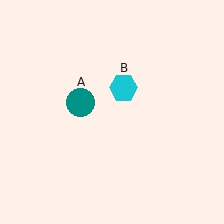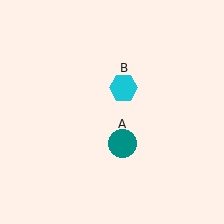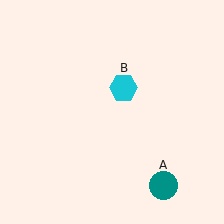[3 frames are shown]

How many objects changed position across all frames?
1 object changed position: teal circle (object A).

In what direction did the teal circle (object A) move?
The teal circle (object A) moved down and to the right.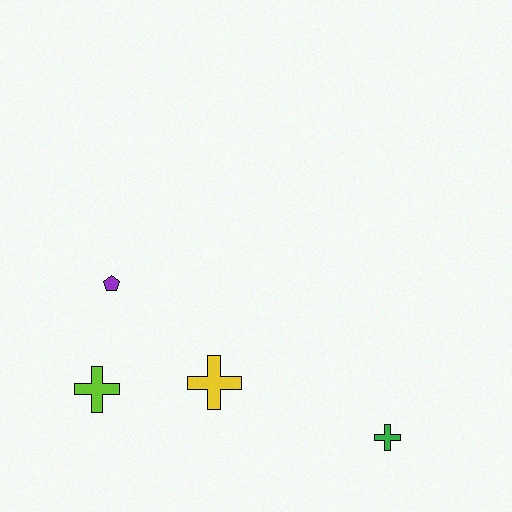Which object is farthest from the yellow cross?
The green cross is farthest from the yellow cross.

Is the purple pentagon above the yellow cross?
Yes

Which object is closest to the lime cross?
The purple pentagon is closest to the lime cross.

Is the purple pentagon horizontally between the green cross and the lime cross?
Yes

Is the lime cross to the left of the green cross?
Yes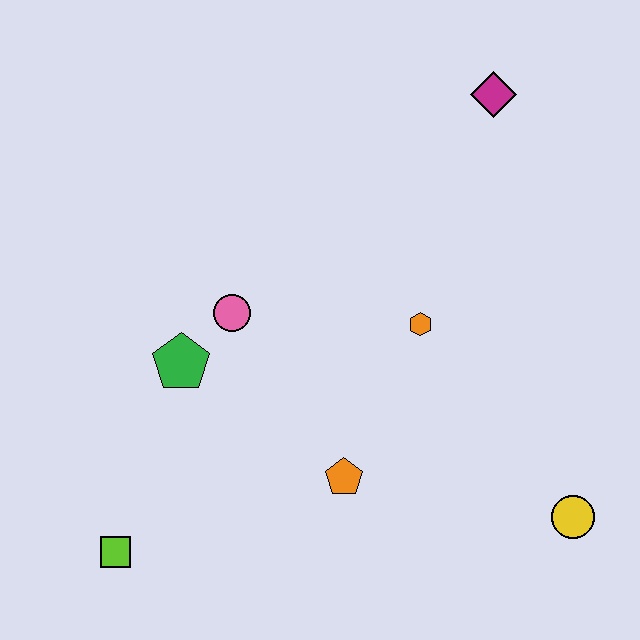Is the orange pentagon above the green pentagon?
No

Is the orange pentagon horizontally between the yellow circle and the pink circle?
Yes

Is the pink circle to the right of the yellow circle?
No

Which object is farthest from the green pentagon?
The yellow circle is farthest from the green pentagon.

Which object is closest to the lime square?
The green pentagon is closest to the lime square.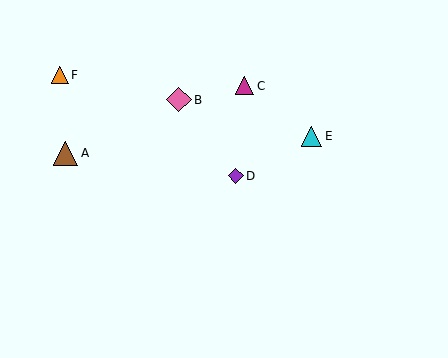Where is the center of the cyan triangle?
The center of the cyan triangle is at (312, 136).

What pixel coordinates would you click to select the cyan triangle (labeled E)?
Click at (312, 136) to select the cyan triangle E.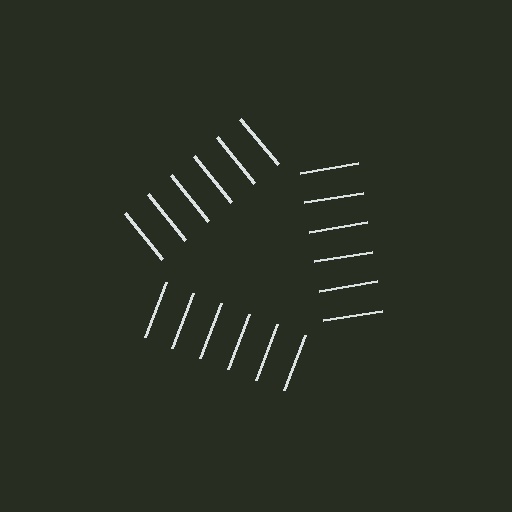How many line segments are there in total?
18 — 6 along each of the 3 edges.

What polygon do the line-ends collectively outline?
An illusory triangle — the line segments terminate on its edges but no continuous stroke is drawn.